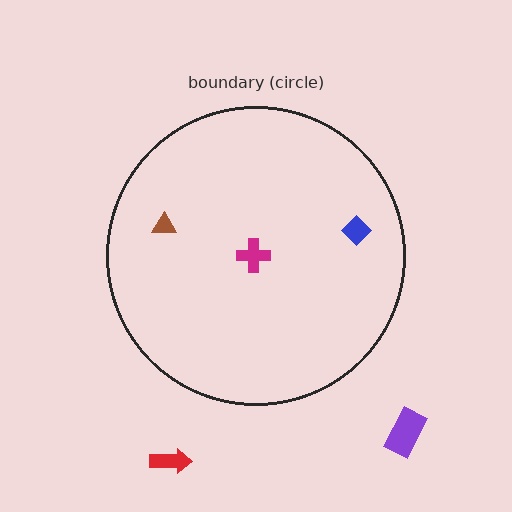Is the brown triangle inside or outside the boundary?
Inside.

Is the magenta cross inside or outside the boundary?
Inside.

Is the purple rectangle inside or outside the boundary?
Outside.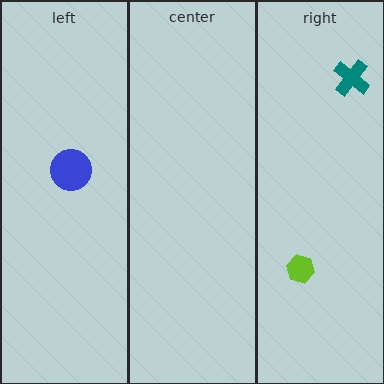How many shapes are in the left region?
1.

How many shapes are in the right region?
2.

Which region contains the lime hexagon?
The right region.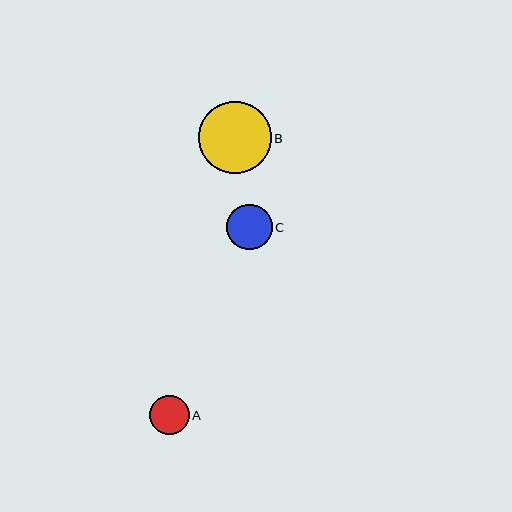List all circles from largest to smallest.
From largest to smallest: B, C, A.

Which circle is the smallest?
Circle A is the smallest with a size of approximately 39 pixels.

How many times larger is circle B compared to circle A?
Circle B is approximately 1.8 times the size of circle A.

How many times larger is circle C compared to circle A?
Circle C is approximately 1.2 times the size of circle A.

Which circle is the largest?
Circle B is the largest with a size of approximately 73 pixels.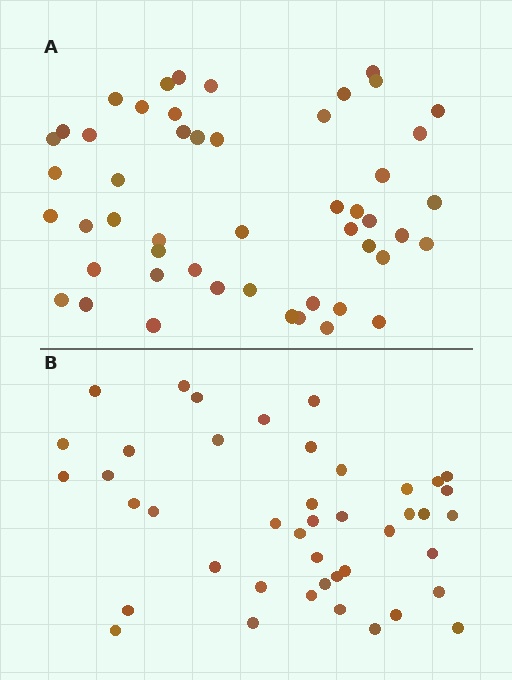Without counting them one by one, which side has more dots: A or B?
Region A (the top region) has more dots.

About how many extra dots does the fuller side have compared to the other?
Region A has roughly 8 or so more dots than region B.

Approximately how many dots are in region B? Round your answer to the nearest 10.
About 40 dots. (The exact count is 43, which rounds to 40.)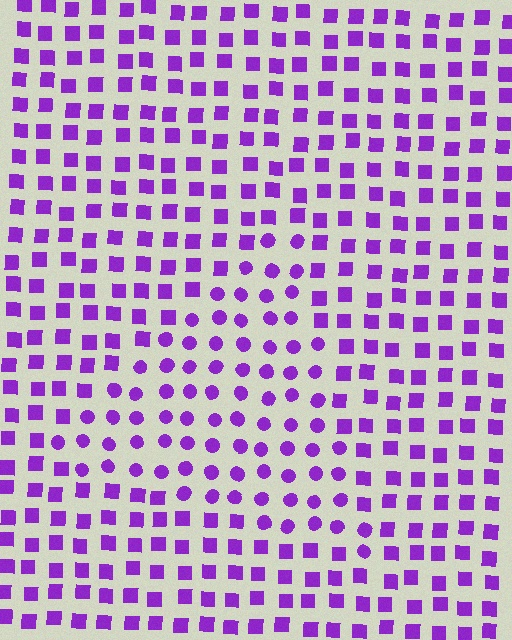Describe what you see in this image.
The image is filled with small purple elements arranged in a uniform grid. A triangle-shaped region contains circles, while the surrounding area contains squares. The boundary is defined purely by the change in element shape.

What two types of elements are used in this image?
The image uses circles inside the triangle region and squares outside it.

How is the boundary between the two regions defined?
The boundary is defined by a change in element shape: circles inside vs. squares outside. All elements share the same color and spacing.